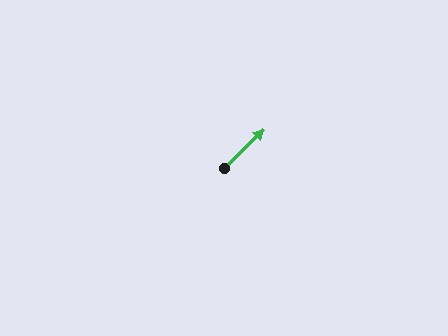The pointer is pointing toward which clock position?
Roughly 2 o'clock.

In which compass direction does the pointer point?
Northeast.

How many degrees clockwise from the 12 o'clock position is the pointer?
Approximately 45 degrees.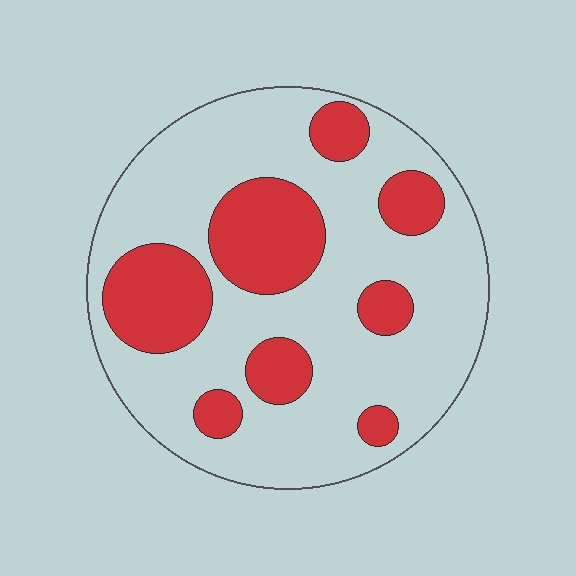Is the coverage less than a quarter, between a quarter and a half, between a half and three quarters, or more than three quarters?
Between a quarter and a half.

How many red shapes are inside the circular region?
8.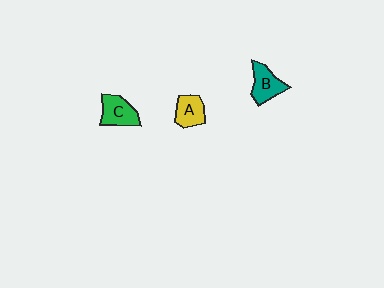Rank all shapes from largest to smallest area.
From largest to smallest: C (green), B (teal), A (yellow).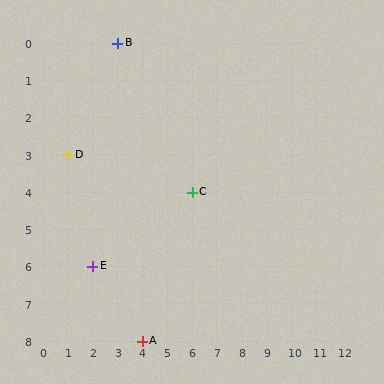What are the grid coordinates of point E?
Point E is at grid coordinates (2, 6).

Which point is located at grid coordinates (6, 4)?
Point C is at (6, 4).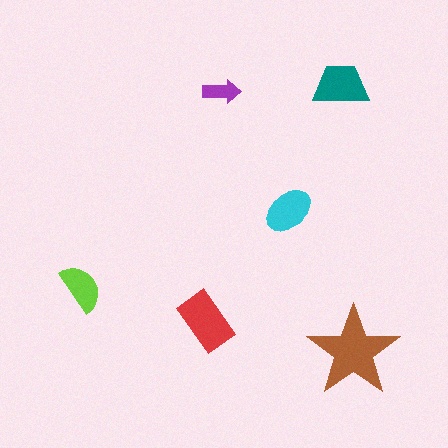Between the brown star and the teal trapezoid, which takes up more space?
The brown star.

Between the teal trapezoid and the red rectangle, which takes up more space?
The red rectangle.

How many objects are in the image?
There are 6 objects in the image.